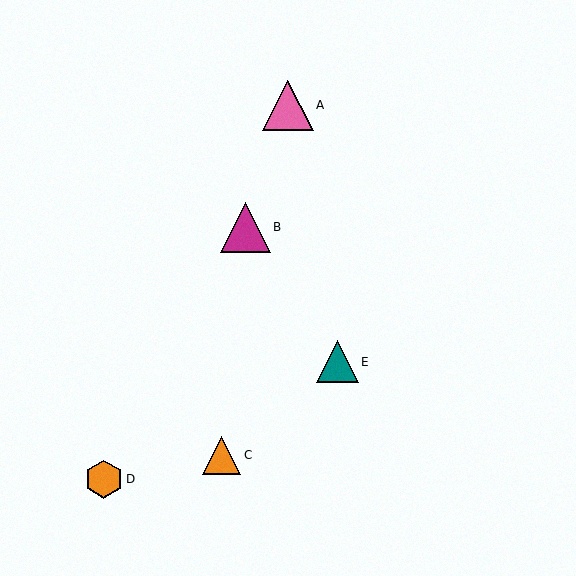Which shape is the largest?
The pink triangle (labeled A) is the largest.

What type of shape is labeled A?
Shape A is a pink triangle.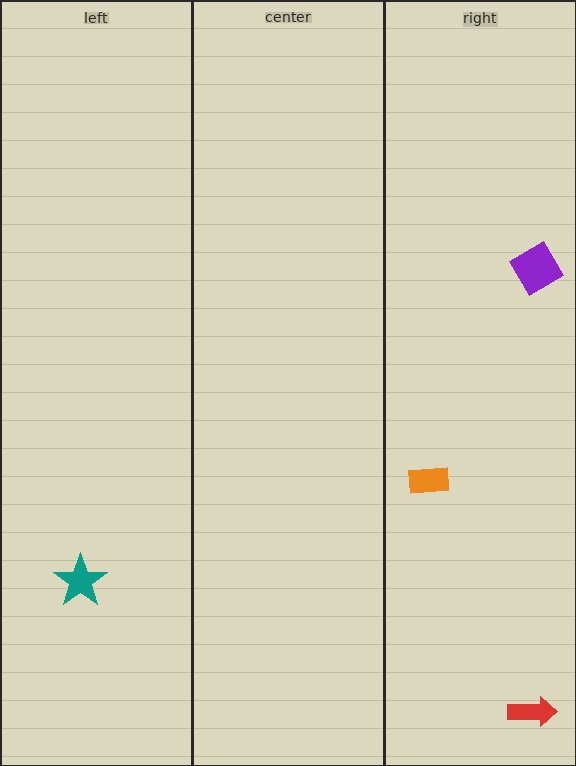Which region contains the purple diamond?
The right region.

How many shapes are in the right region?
3.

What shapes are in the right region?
The red arrow, the purple diamond, the orange rectangle.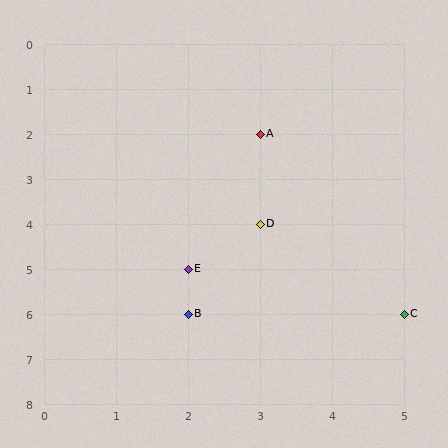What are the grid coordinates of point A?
Point A is at grid coordinates (3, 2).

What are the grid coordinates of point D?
Point D is at grid coordinates (3, 4).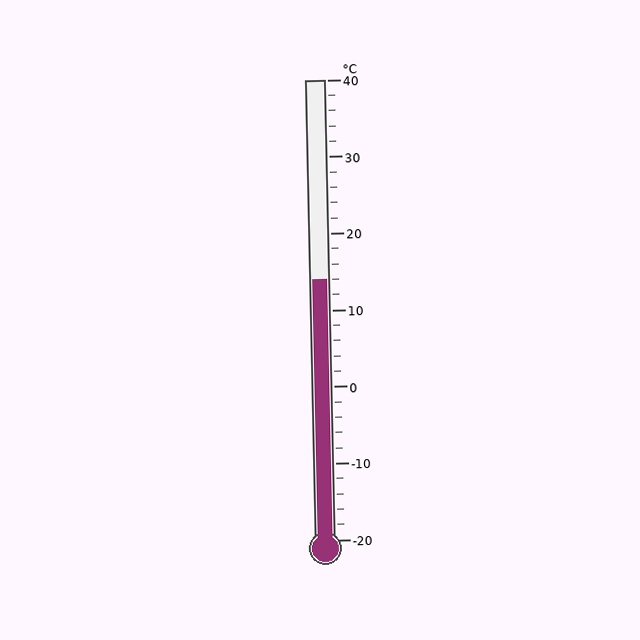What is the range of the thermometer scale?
The thermometer scale ranges from -20°C to 40°C.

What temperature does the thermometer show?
The thermometer shows approximately 14°C.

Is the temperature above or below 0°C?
The temperature is above 0°C.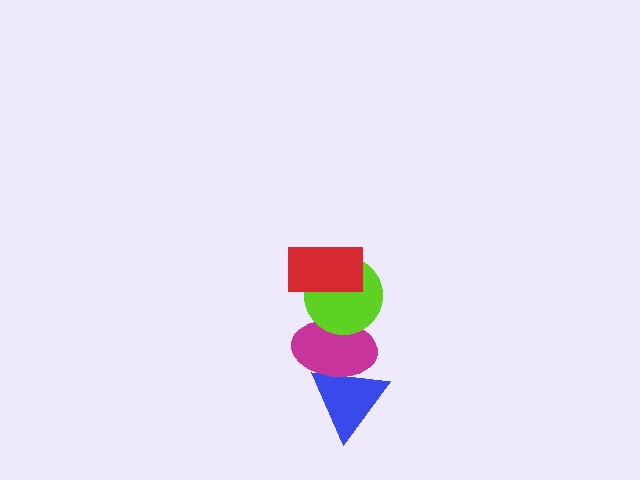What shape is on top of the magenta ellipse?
The lime circle is on top of the magenta ellipse.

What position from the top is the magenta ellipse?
The magenta ellipse is 3rd from the top.